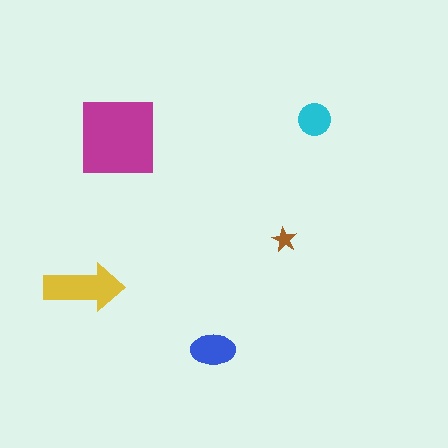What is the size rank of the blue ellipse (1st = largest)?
3rd.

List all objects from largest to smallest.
The magenta square, the yellow arrow, the blue ellipse, the cyan circle, the brown star.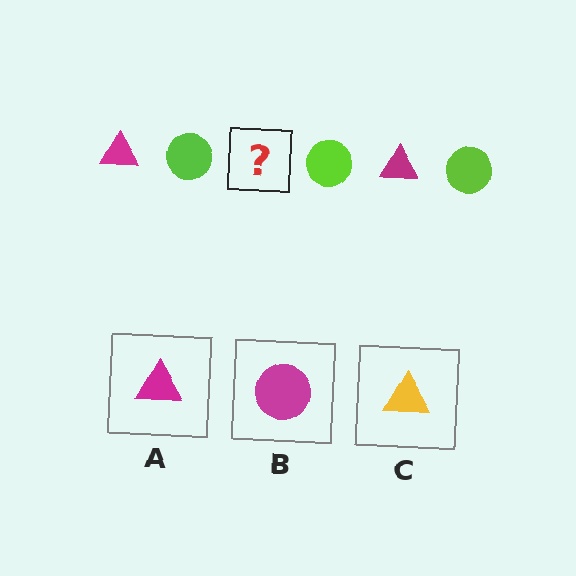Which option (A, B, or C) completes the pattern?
A.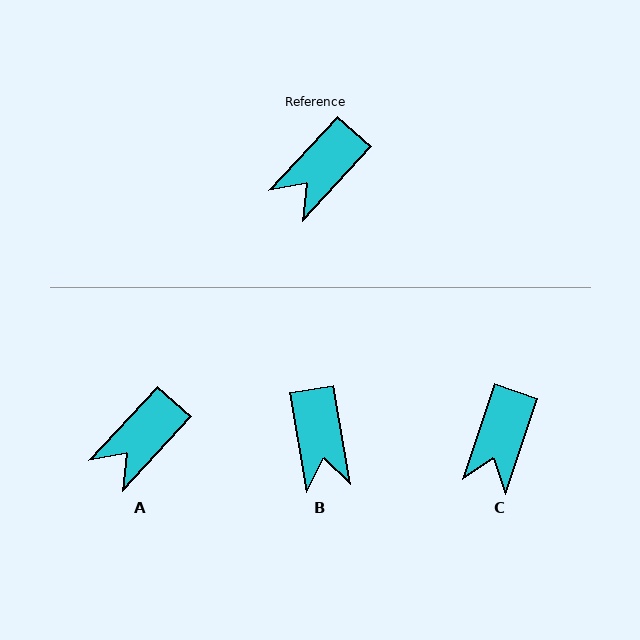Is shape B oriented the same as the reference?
No, it is off by about 52 degrees.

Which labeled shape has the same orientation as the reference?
A.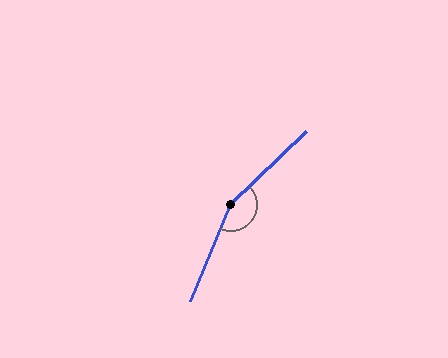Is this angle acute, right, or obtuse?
It is obtuse.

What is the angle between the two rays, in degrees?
Approximately 157 degrees.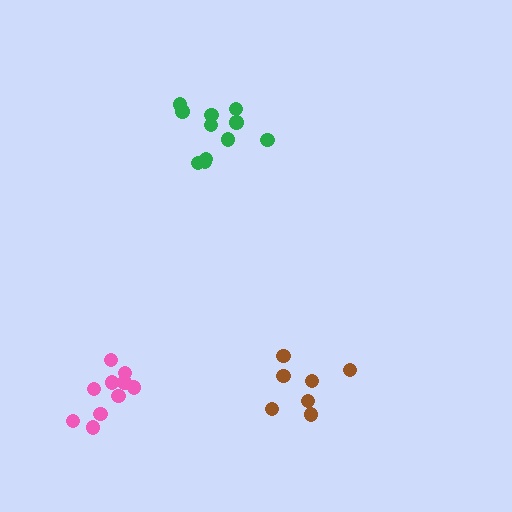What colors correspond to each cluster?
The clusters are colored: green, brown, pink.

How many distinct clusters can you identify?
There are 3 distinct clusters.